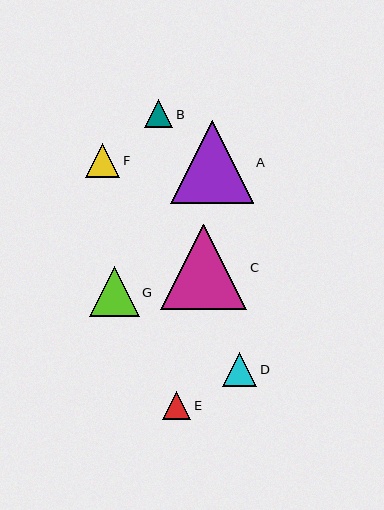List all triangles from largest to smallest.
From largest to smallest: C, A, G, F, D, B, E.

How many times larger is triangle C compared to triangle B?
Triangle C is approximately 3.0 times the size of triangle B.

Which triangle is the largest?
Triangle C is the largest with a size of approximately 86 pixels.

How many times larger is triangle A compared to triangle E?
Triangle A is approximately 2.9 times the size of triangle E.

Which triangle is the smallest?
Triangle E is the smallest with a size of approximately 28 pixels.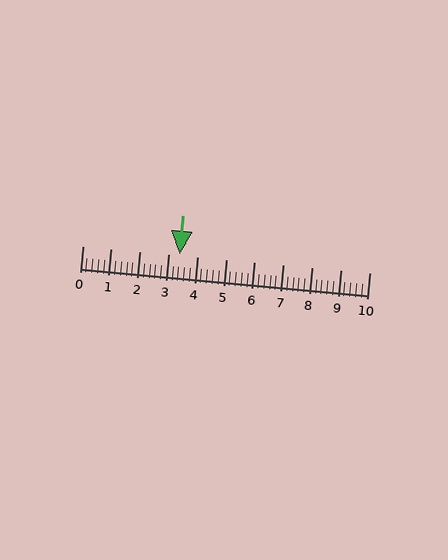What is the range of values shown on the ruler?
The ruler shows values from 0 to 10.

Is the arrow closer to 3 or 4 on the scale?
The arrow is closer to 3.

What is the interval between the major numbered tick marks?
The major tick marks are spaced 1 units apart.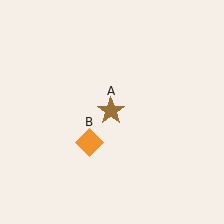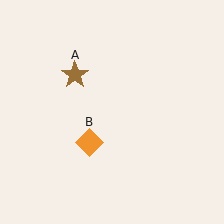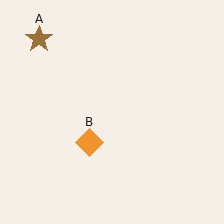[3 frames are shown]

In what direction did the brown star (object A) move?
The brown star (object A) moved up and to the left.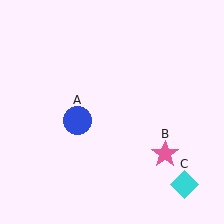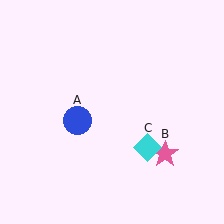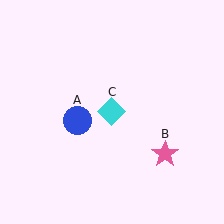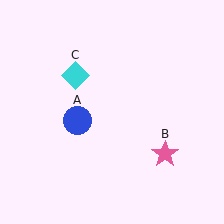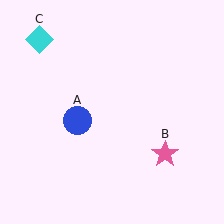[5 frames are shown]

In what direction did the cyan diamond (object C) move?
The cyan diamond (object C) moved up and to the left.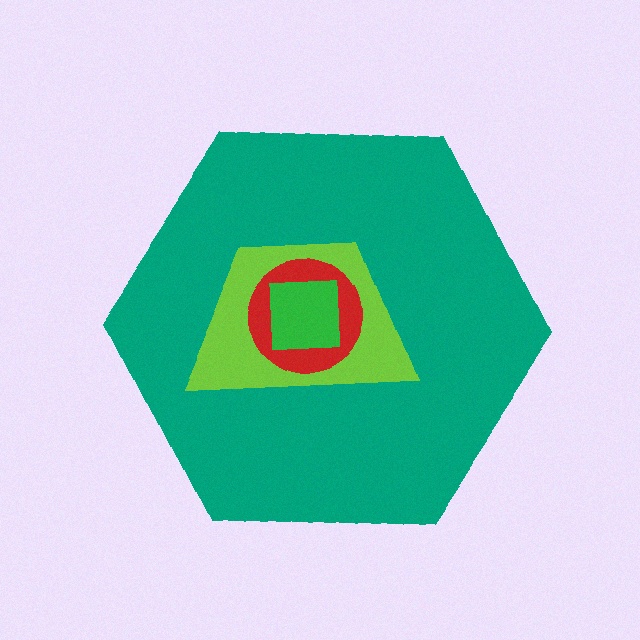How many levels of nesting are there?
4.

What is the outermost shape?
The teal hexagon.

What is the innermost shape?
The green square.